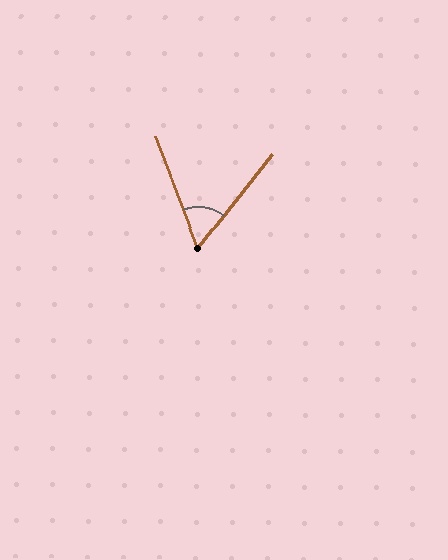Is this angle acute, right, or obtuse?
It is acute.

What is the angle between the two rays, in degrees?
Approximately 59 degrees.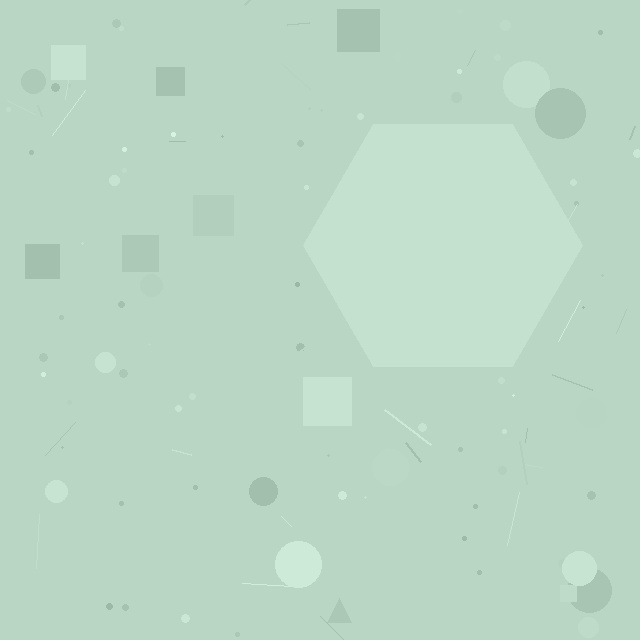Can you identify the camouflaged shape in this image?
The camouflaged shape is a hexagon.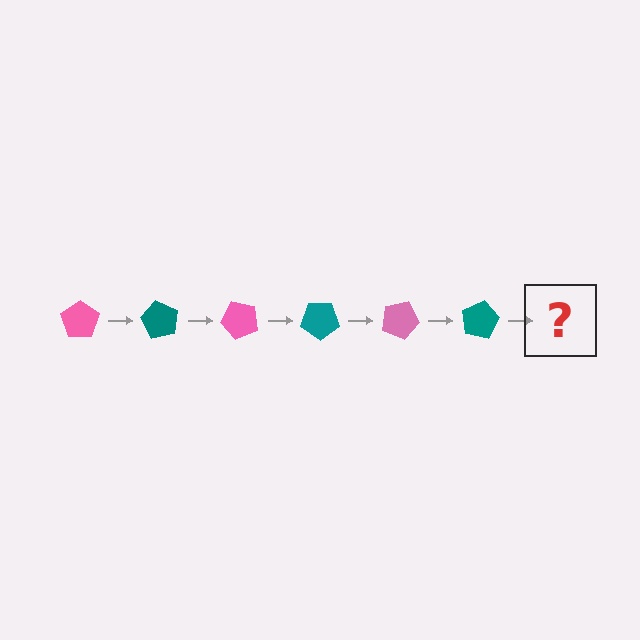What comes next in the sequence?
The next element should be a pink pentagon, rotated 360 degrees from the start.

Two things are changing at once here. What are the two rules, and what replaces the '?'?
The two rules are that it rotates 60 degrees each step and the color cycles through pink and teal. The '?' should be a pink pentagon, rotated 360 degrees from the start.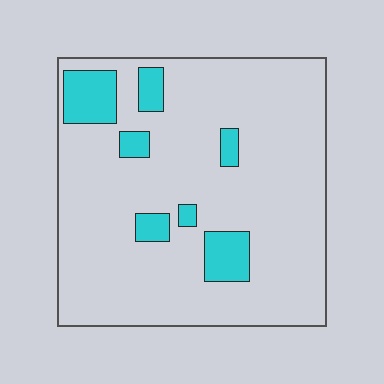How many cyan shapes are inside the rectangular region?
7.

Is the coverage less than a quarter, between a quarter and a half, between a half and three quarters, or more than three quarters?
Less than a quarter.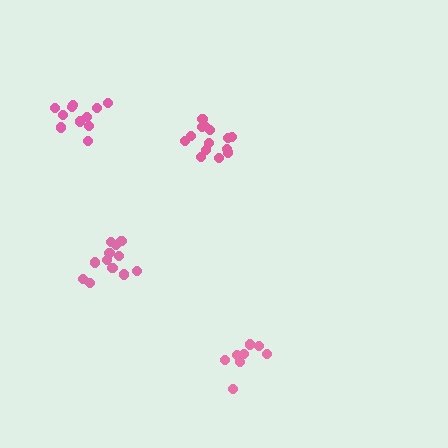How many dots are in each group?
Group 1: 12 dots, Group 2: 14 dots, Group 3: 8 dots, Group 4: 11 dots (45 total).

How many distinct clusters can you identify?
There are 4 distinct clusters.